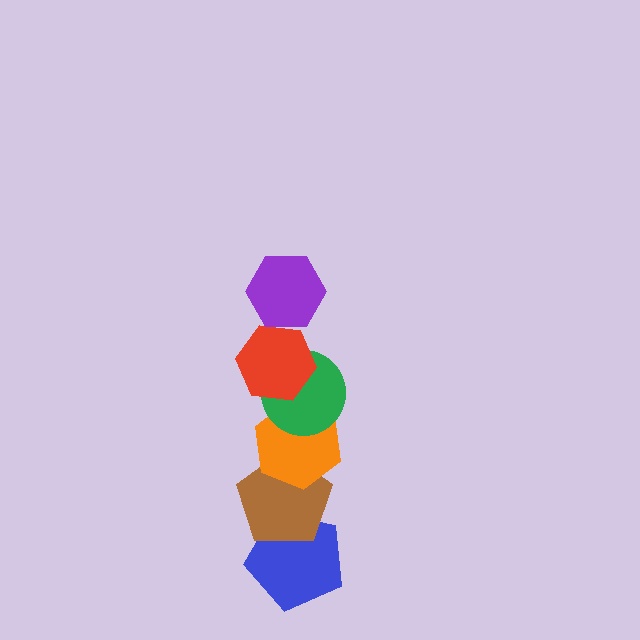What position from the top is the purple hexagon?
The purple hexagon is 1st from the top.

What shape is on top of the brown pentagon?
The orange hexagon is on top of the brown pentagon.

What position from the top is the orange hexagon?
The orange hexagon is 4th from the top.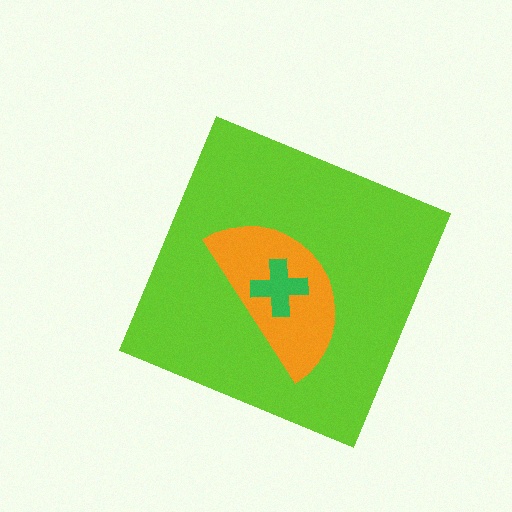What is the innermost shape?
The green cross.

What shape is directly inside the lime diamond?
The orange semicircle.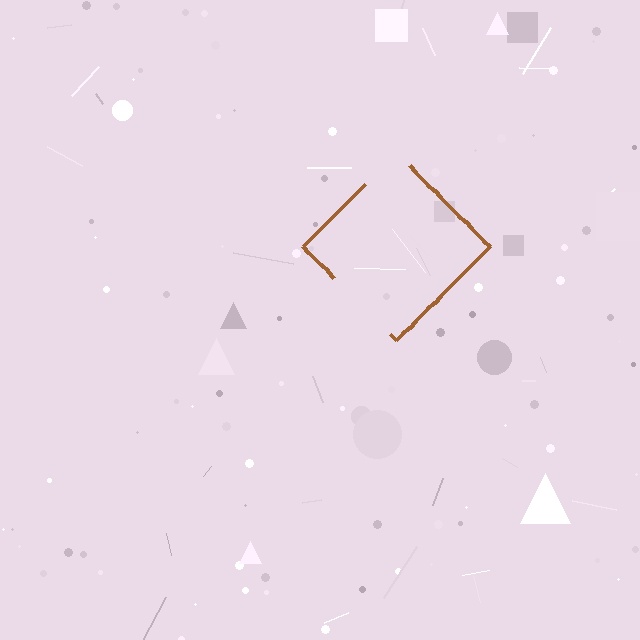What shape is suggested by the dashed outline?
The dashed outline suggests a diamond.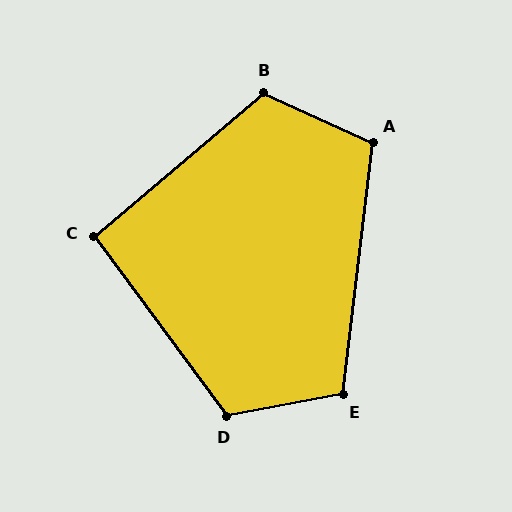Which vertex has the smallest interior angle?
C, at approximately 94 degrees.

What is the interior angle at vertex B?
Approximately 115 degrees (obtuse).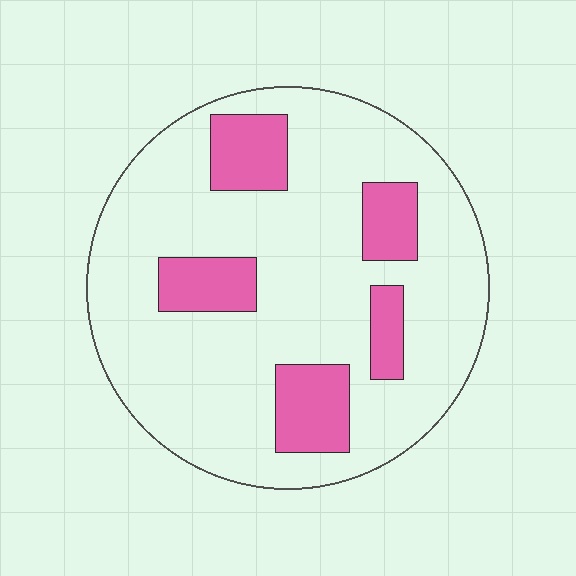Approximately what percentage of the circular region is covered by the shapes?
Approximately 20%.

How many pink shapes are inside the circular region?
5.